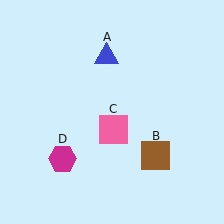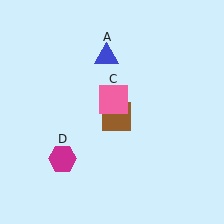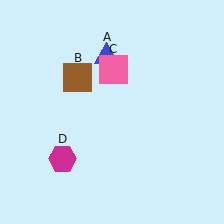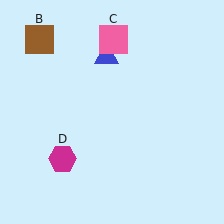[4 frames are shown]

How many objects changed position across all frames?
2 objects changed position: brown square (object B), pink square (object C).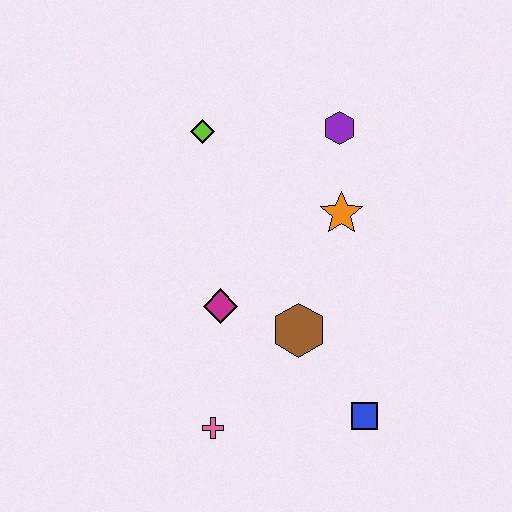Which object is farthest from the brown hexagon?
The lime diamond is farthest from the brown hexagon.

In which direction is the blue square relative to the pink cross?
The blue square is to the right of the pink cross.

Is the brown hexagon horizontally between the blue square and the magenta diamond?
Yes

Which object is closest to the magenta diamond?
The brown hexagon is closest to the magenta diamond.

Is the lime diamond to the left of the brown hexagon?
Yes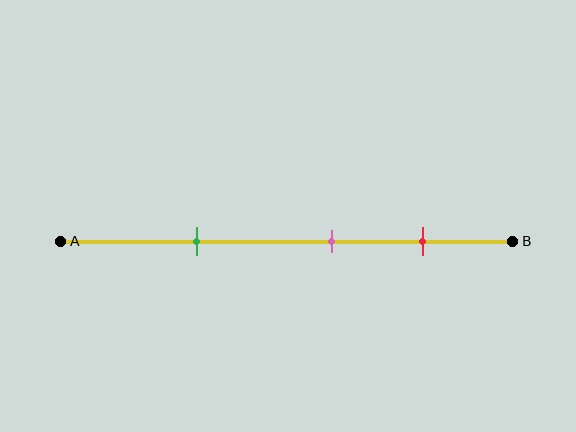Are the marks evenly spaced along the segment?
Yes, the marks are approximately evenly spaced.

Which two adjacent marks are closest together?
The pink and red marks are the closest adjacent pair.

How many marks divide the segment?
There are 3 marks dividing the segment.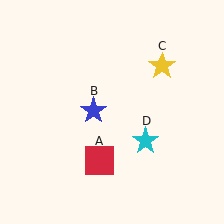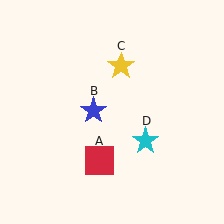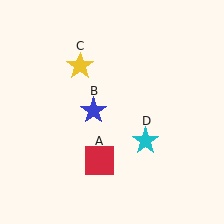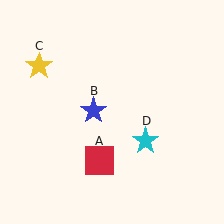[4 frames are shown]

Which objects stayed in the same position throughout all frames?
Red square (object A) and blue star (object B) and cyan star (object D) remained stationary.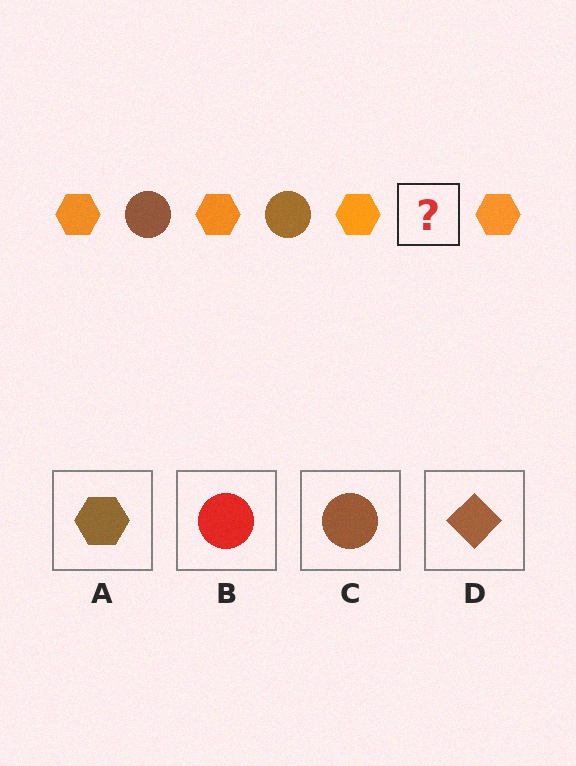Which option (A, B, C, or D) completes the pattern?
C.